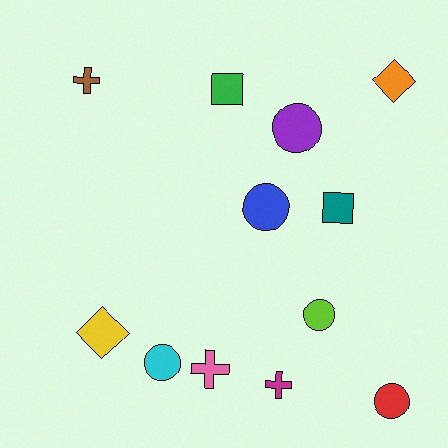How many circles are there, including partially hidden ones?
There are 5 circles.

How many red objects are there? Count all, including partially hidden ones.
There is 1 red object.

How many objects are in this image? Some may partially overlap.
There are 12 objects.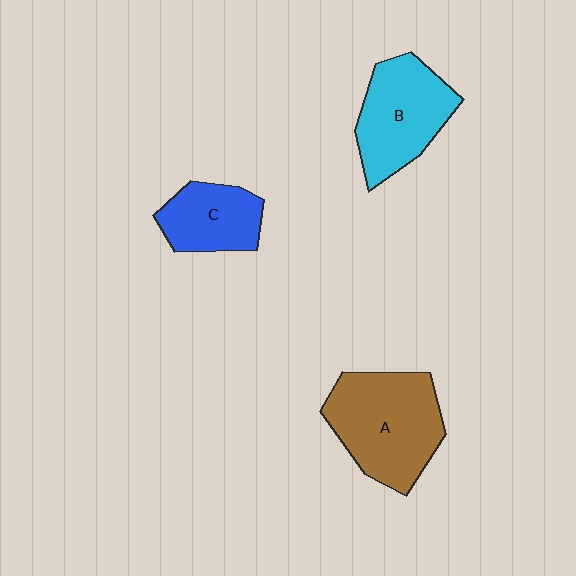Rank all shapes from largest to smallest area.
From largest to smallest: A (brown), B (cyan), C (blue).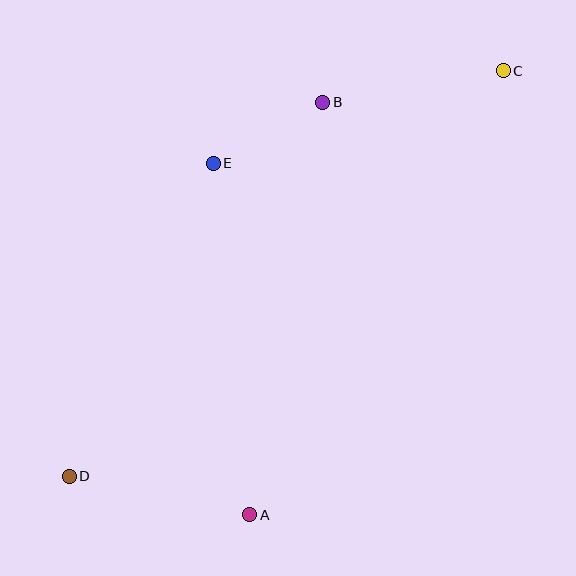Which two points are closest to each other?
Points B and E are closest to each other.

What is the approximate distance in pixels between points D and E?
The distance between D and E is approximately 344 pixels.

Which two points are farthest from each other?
Points C and D are farthest from each other.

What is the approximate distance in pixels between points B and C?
The distance between B and C is approximately 183 pixels.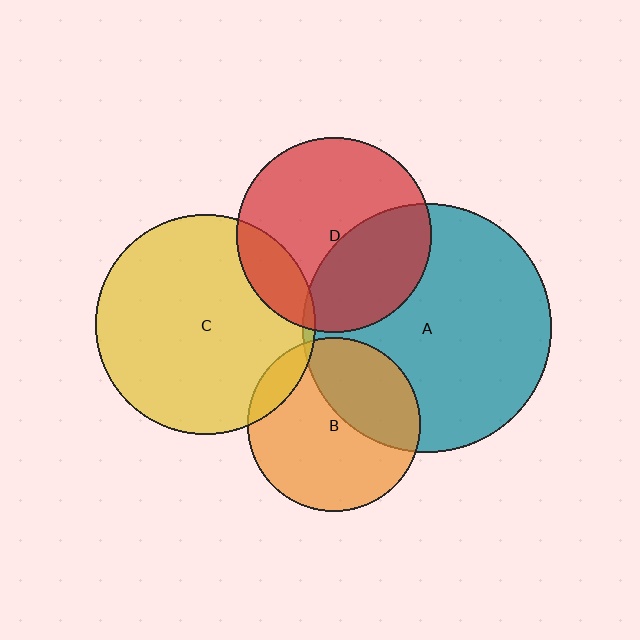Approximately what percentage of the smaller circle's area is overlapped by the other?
Approximately 10%.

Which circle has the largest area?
Circle A (teal).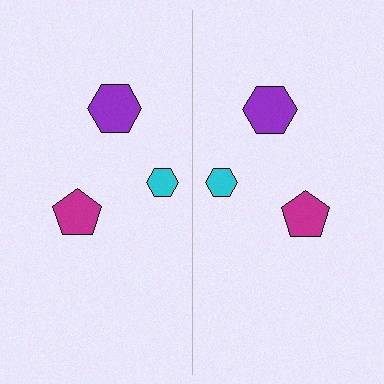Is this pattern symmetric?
Yes, this pattern has bilateral (reflection) symmetry.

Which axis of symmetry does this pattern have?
The pattern has a vertical axis of symmetry running through the center of the image.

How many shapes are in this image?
There are 6 shapes in this image.